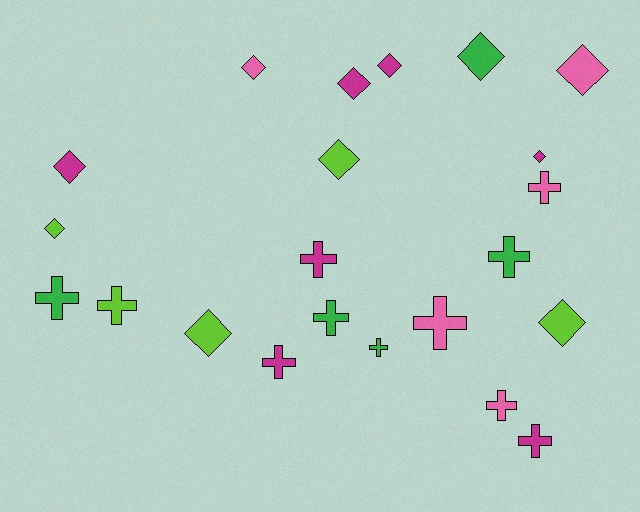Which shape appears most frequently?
Diamond, with 11 objects.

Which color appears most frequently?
Magenta, with 7 objects.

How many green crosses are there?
There are 4 green crosses.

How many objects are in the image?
There are 22 objects.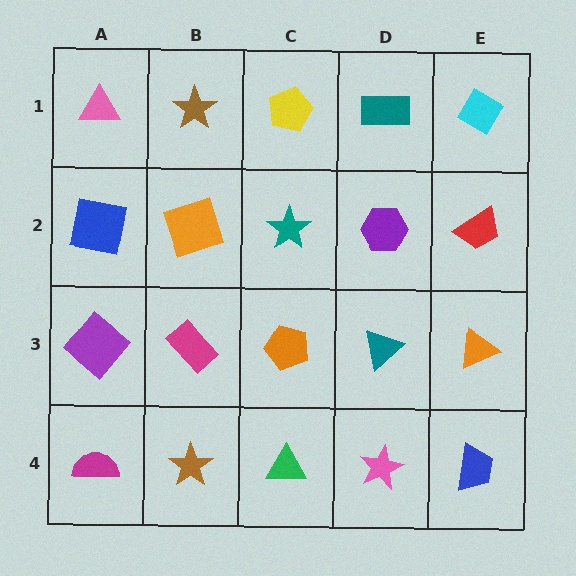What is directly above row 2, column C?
A yellow pentagon.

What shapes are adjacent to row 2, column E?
A cyan diamond (row 1, column E), an orange triangle (row 3, column E), a purple hexagon (row 2, column D).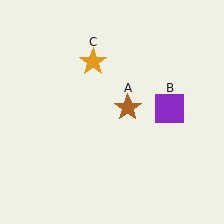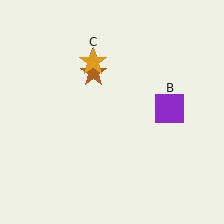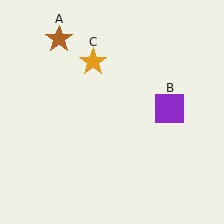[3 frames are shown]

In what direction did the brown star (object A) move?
The brown star (object A) moved up and to the left.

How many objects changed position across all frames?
1 object changed position: brown star (object A).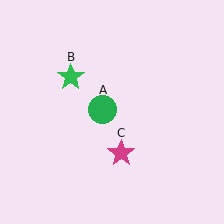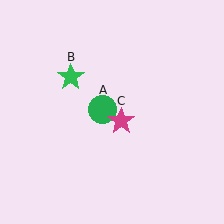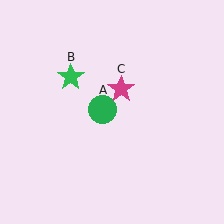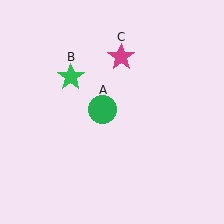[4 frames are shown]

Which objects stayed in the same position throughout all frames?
Green circle (object A) and green star (object B) remained stationary.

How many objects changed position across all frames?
1 object changed position: magenta star (object C).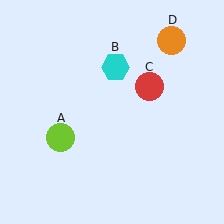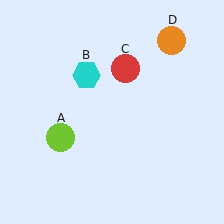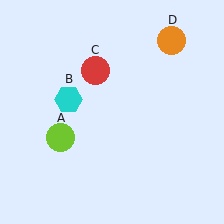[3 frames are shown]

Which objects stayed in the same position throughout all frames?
Lime circle (object A) and orange circle (object D) remained stationary.